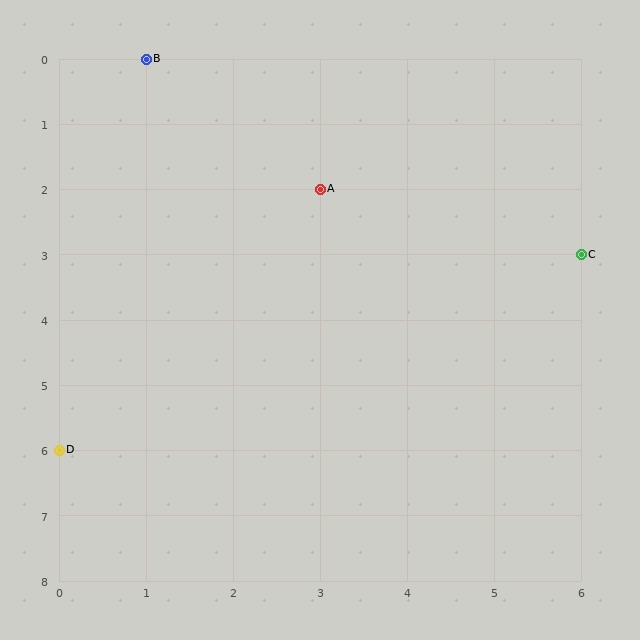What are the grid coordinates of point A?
Point A is at grid coordinates (3, 2).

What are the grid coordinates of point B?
Point B is at grid coordinates (1, 0).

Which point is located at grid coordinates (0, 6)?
Point D is at (0, 6).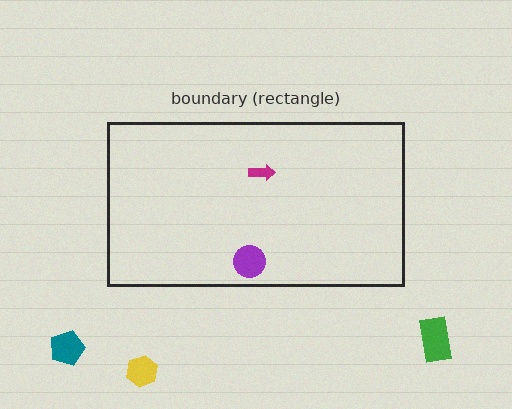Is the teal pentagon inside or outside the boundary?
Outside.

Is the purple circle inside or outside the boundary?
Inside.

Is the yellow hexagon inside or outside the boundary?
Outside.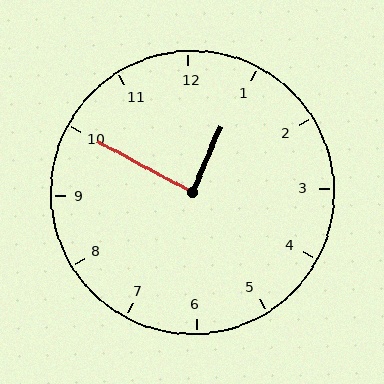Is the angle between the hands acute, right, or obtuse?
It is right.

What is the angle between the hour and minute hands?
Approximately 85 degrees.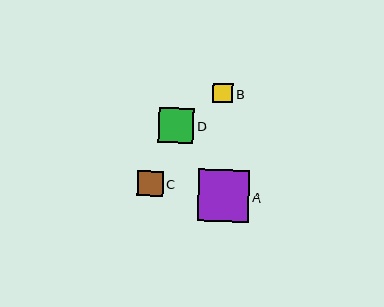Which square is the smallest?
Square B is the smallest with a size of approximately 20 pixels.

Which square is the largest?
Square A is the largest with a size of approximately 51 pixels.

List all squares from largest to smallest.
From largest to smallest: A, D, C, B.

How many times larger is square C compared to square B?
Square C is approximately 1.3 times the size of square B.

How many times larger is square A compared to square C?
Square A is approximately 2.0 times the size of square C.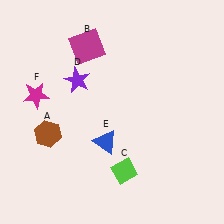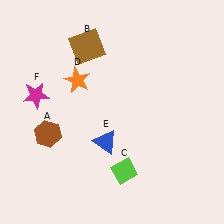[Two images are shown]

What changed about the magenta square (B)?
In Image 1, B is magenta. In Image 2, it changed to brown.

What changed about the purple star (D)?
In Image 1, D is purple. In Image 2, it changed to orange.